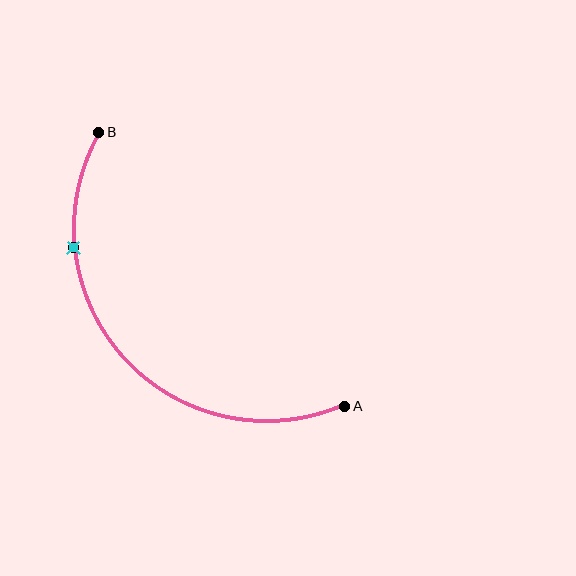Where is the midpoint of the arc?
The arc midpoint is the point on the curve farthest from the straight line joining A and B. It sits below and to the left of that line.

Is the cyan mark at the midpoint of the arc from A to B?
No. The cyan mark lies on the arc but is closer to endpoint B. The arc midpoint would be at the point on the curve equidistant along the arc from both A and B.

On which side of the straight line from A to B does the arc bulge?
The arc bulges below and to the left of the straight line connecting A and B.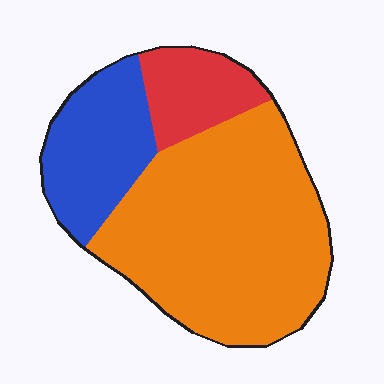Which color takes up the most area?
Orange, at roughly 65%.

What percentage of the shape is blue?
Blue takes up about one quarter (1/4) of the shape.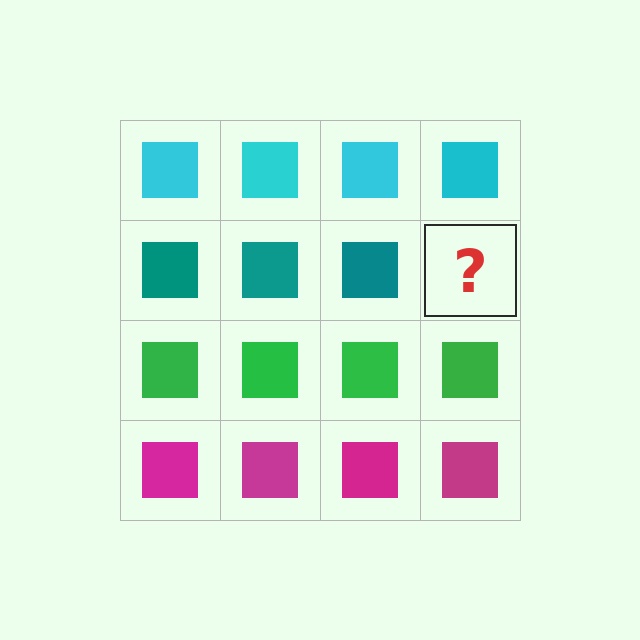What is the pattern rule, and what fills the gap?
The rule is that each row has a consistent color. The gap should be filled with a teal square.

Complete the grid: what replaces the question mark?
The question mark should be replaced with a teal square.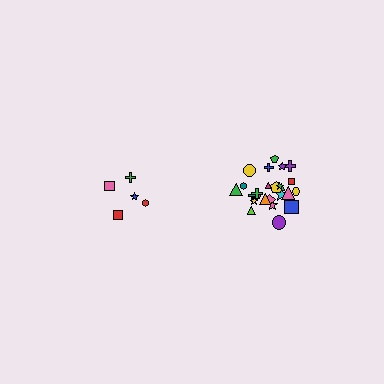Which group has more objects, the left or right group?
The right group.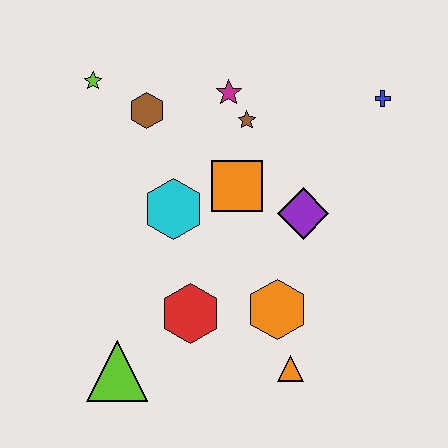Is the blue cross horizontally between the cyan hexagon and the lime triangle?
No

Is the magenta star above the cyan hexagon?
Yes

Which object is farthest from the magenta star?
The lime triangle is farthest from the magenta star.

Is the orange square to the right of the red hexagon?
Yes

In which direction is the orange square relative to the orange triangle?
The orange square is above the orange triangle.